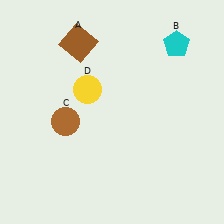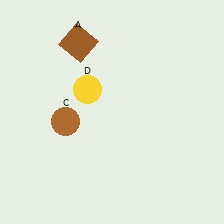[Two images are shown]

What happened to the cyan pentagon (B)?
The cyan pentagon (B) was removed in Image 2. It was in the top-right area of Image 1.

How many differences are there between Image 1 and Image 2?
There is 1 difference between the two images.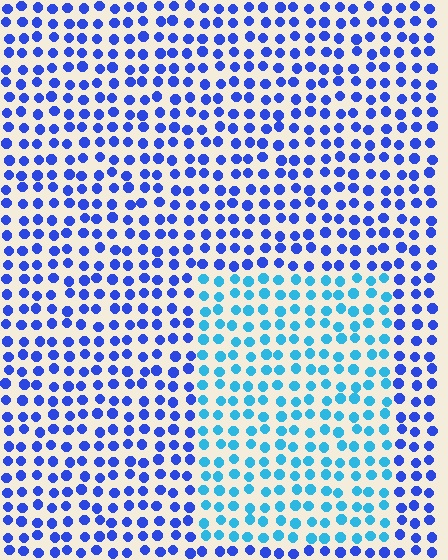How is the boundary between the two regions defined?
The boundary is defined purely by a slight shift in hue (about 38 degrees). Spacing, size, and orientation are identical on both sides.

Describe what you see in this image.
The image is filled with small blue elements in a uniform arrangement. A rectangle-shaped region is visible where the elements are tinted to a slightly different hue, forming a subtle color boundary.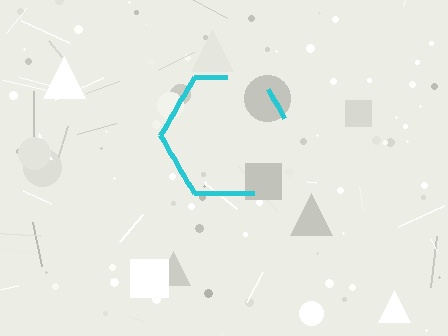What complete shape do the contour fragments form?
The contour fragments form a hexagon.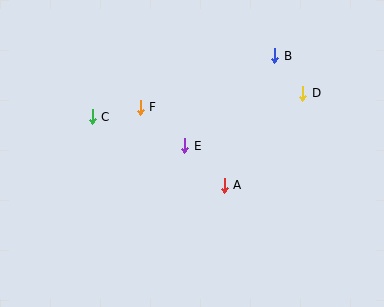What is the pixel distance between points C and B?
The distance between C and B is 192 pixels.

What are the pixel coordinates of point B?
Point B is at (275, 56).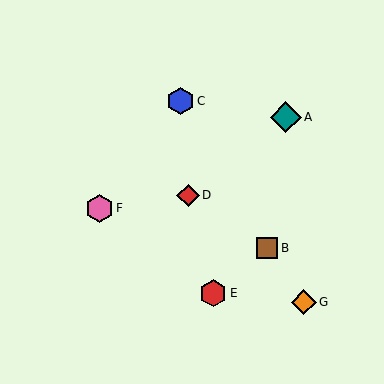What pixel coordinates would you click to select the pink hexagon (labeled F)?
Click at (99, 208) to select the pink hexagon F.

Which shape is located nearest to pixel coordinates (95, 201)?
The pink hexagon (labeled F) at (99, 208) is nearest to that location.